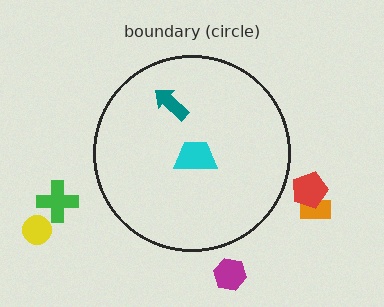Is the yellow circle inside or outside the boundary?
Outside.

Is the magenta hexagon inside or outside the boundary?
Outside.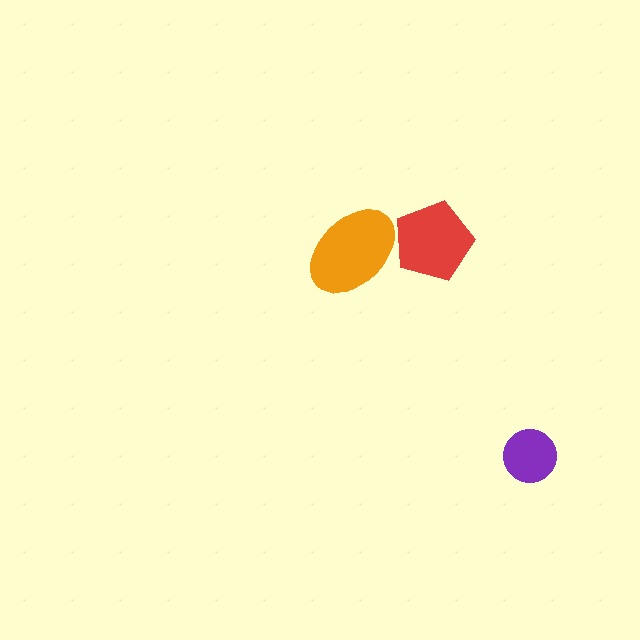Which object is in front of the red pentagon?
The orange ellipse is in front of the red pentagon.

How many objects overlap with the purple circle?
0 objects overlap with the purple circle.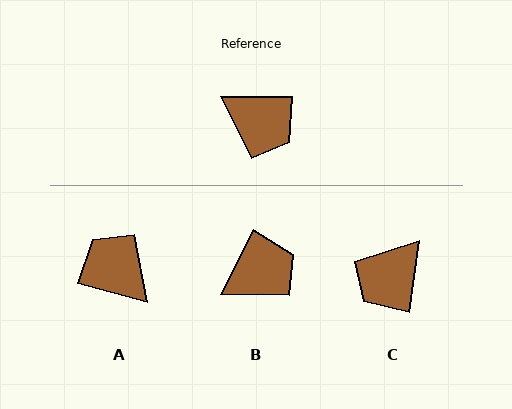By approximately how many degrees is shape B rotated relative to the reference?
Approximately 62 degrees counter-clockwise.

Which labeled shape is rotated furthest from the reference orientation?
A, about 165 degrees away.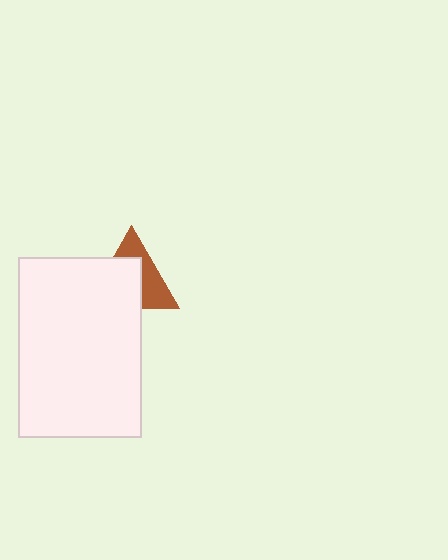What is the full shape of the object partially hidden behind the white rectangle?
The partially hidden object is a brown triangle.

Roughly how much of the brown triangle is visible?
About half of it is visible (roughly 45%).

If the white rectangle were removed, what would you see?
You would see the complete brown triangle.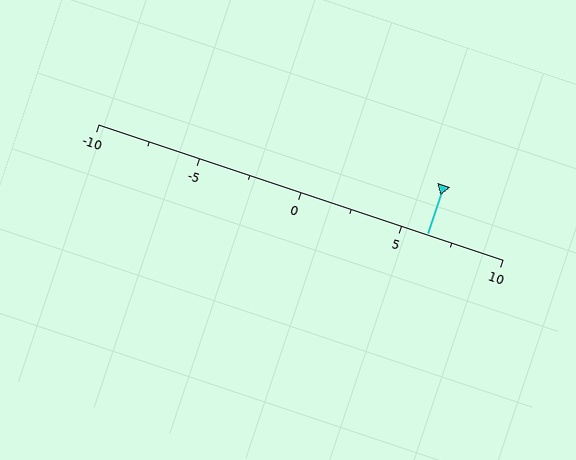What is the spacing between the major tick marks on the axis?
The major ticks are spaced 5 apart.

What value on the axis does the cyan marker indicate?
The marker indicates approximately 6.2.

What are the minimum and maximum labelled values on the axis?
The axis runs from -10 to 10.